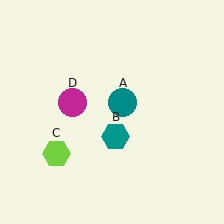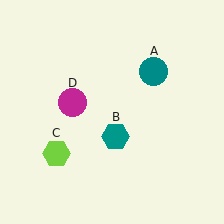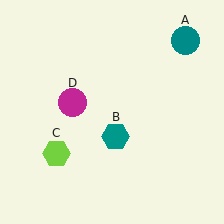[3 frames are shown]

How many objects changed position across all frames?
1 object changed position: teal circle (object A).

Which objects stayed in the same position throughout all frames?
Teal hexagon (object B) and lime hexagon (object C) and magenta circle (object D) remained stationary.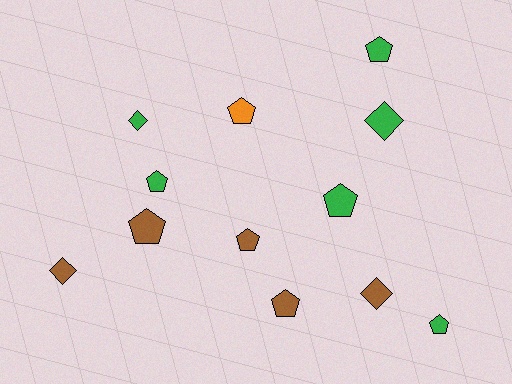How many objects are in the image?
There are 12 objects.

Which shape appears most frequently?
Pentagon, with 8 objects.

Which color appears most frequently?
Green, with 6 objects.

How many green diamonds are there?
There are 2 green diamonds.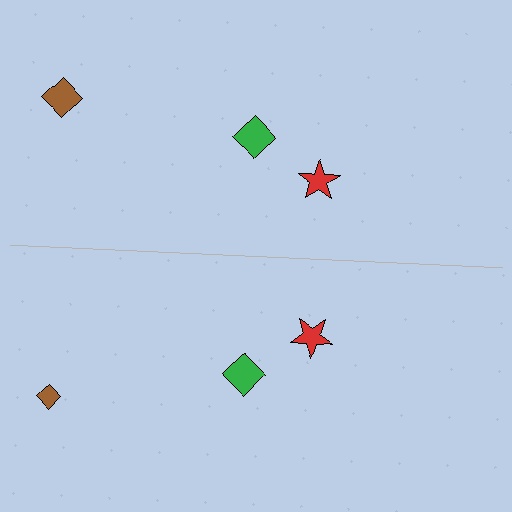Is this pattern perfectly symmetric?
No, the pattern is not perfectly symmetric. The brown diamond on the bottom side has a different size than its mirror counterpart.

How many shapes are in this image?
There are 6 shapes in this image.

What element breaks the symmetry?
The brown diamond on the bottom side has a different size than its mirror counterpart.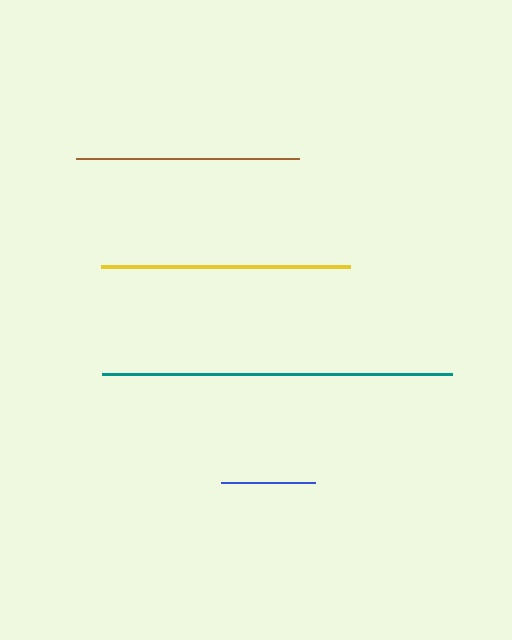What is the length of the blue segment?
The blue segment is approximately 95 pixels long.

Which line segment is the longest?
The teal line is the longest at approximately 350 pixels.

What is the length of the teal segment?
The teal segment is approximately 350 pixels long.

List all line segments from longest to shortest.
From longest to shortest: teal, yellow, brown, blue.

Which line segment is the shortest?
The blue line is the shortest at approximately 95 pixels.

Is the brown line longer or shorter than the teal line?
The teal line is longer than the brown line.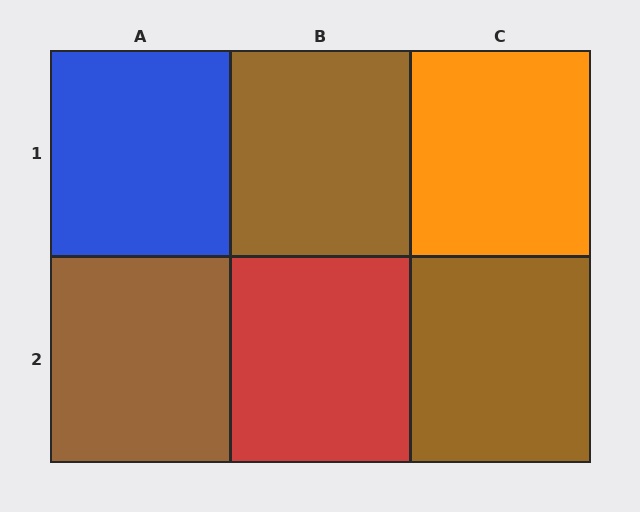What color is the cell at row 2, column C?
Brown.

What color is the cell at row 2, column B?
Red.